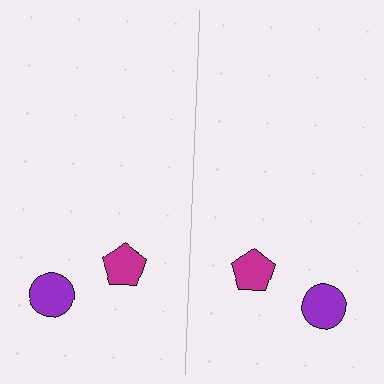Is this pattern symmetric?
Yes, this pattern has bilateral (reflection) symmetry.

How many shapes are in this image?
There are 4 shapes in this image.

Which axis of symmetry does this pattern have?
The pattern has a vertical axis of symmetry running through the center of the image.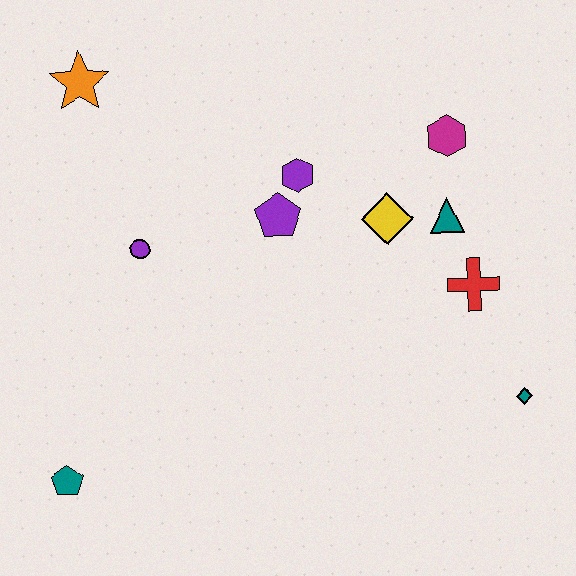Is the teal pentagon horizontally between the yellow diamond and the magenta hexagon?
No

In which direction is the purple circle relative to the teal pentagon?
The purple circle is above the teal pentagon.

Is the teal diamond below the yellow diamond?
Yes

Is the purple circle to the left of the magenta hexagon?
Yes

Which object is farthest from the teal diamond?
The orange star is farthest from the teal diamond.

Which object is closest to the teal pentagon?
The purple circle is closest to the teal pentagon.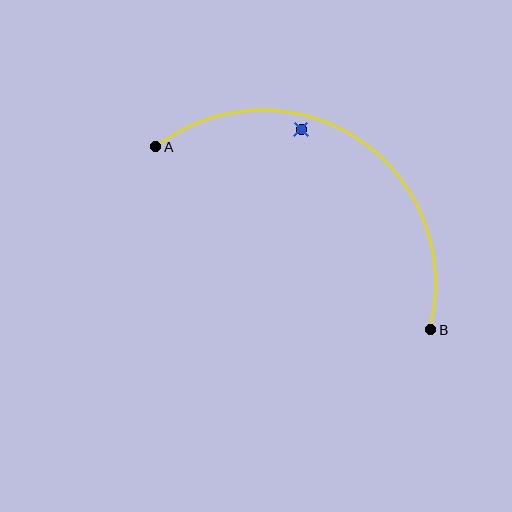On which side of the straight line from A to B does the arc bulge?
The arc bulges above the straight line connecting A and B.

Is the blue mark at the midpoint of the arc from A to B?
No — the blue mark does not lie on the arc at all. It sits slightly inside the curve.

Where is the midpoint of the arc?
The arc midpoint is the point on the curve farthest from the straight line joining A and B. It sits above that line.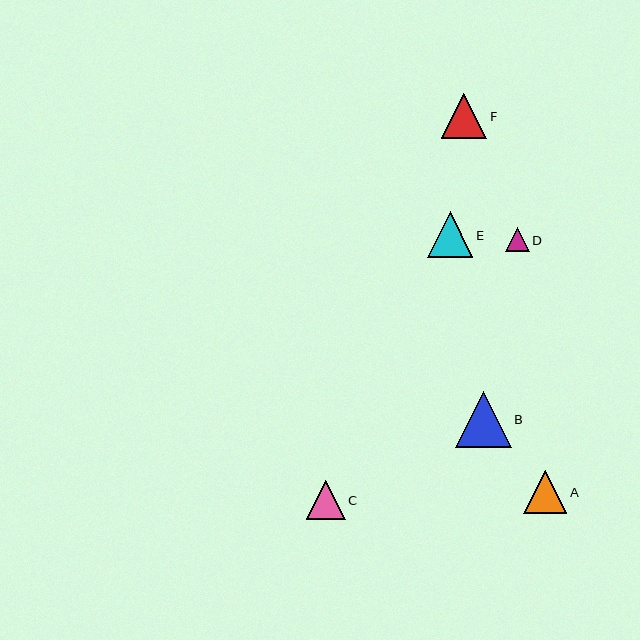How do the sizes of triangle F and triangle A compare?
Triangle F and triangle A are approximately the same size.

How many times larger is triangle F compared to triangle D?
Triangle F is approximately 1.9 times the size of triangle D.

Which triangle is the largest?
Triangle B is the largest with a size of approximately 56 pixels.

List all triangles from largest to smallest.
From largest to smallest: B, E, F, A, C, D.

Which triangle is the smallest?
Triangle D is the smallest with a size of approximately 24 pixels.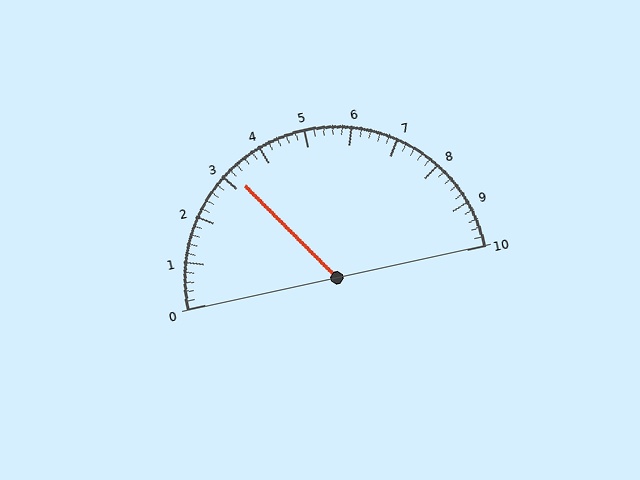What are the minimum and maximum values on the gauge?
The gauge ranges from 0 to 10.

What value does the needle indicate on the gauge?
The needle indicates approximately 3.2.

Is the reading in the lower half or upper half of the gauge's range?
The reading is in the lower half of the range (0 to 10).